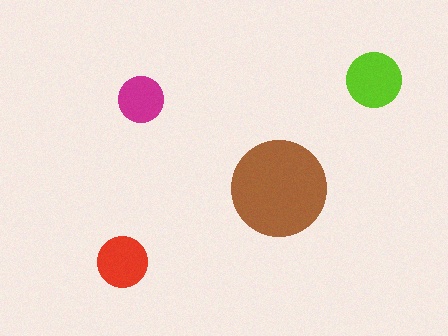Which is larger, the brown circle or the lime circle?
The brown one.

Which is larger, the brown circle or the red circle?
The brown one.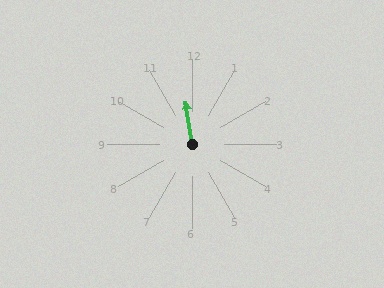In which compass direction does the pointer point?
North.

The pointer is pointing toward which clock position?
Roughly 12 o'clock.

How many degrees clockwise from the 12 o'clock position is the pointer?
Approximately 352 degrees.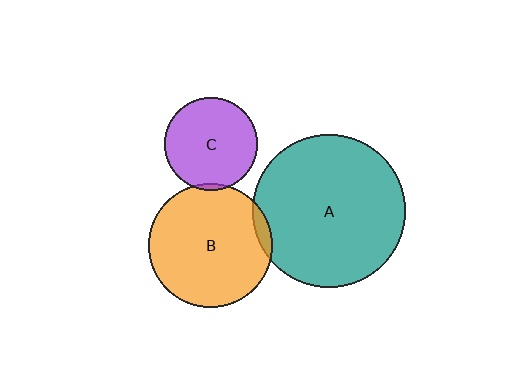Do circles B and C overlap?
Yes.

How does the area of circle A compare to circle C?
Approximately 2.7 times.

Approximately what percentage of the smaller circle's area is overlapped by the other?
Approximately 5%.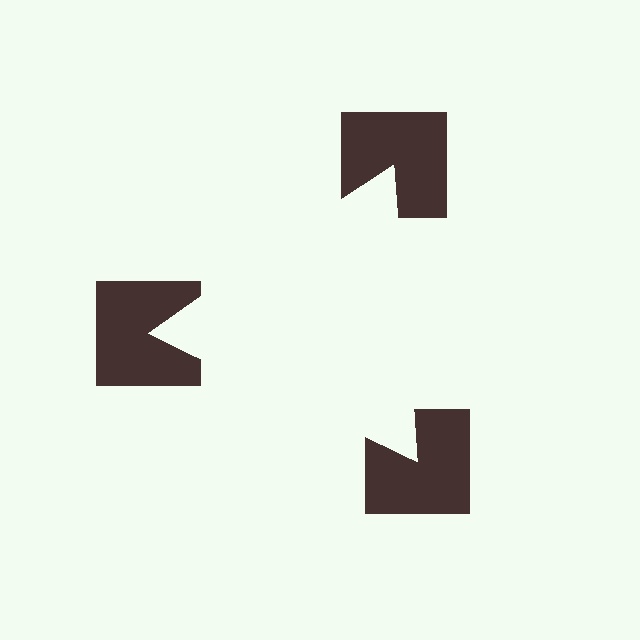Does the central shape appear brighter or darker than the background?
It typically appears slightly brighter than the background, even though no actual brightness change is drawn.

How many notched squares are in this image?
There are 3 — one at each vertex of the illusory triangle.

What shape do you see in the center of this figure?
An illusory triangle — its edges are inferred from the aligned wedge cuts in the notched squares, not physically drawn.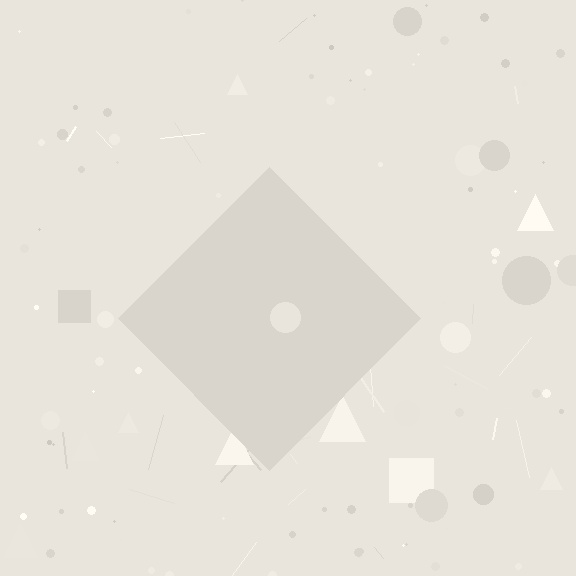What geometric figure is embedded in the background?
A diamond is embedded in the background.